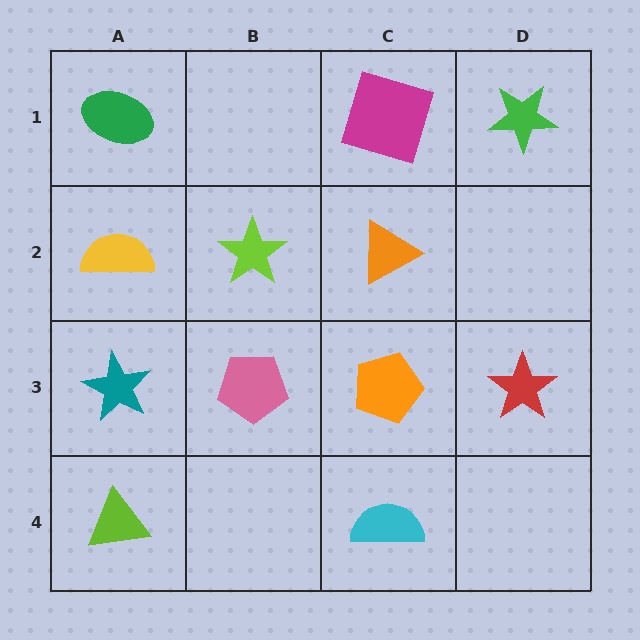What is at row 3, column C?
An orange pentagon.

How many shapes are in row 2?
3 shapes.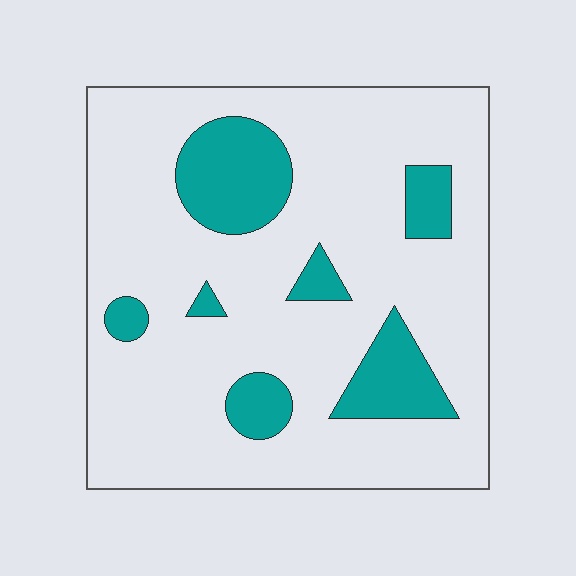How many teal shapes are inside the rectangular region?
7.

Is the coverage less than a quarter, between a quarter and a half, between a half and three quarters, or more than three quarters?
Less than a quarter.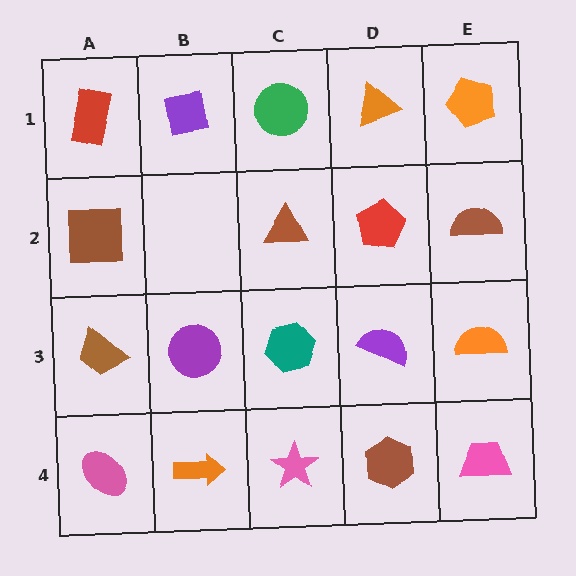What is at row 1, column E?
An orange pentagon.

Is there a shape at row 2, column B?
No, that cell is empty.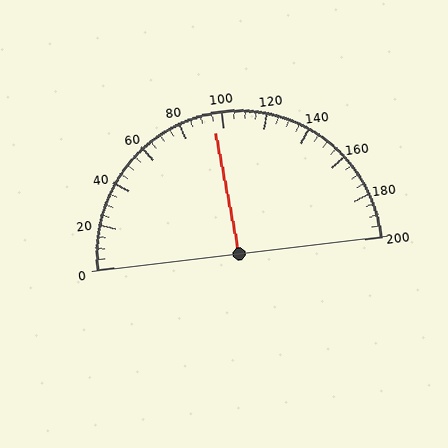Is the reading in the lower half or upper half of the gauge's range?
The reading is in the lower half of the range (0 to 200).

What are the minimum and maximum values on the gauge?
The gauge ranges from 0 to 200.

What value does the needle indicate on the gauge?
The needle indicates approximately 95.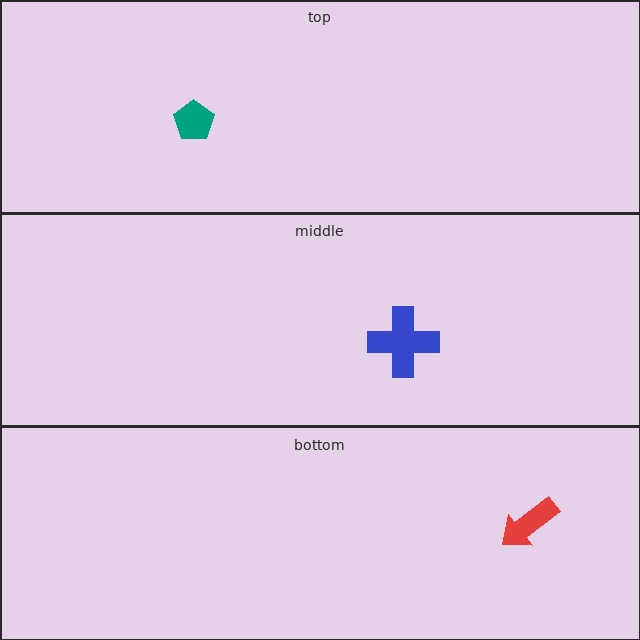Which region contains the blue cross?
The middle region.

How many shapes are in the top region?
1.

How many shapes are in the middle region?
1.